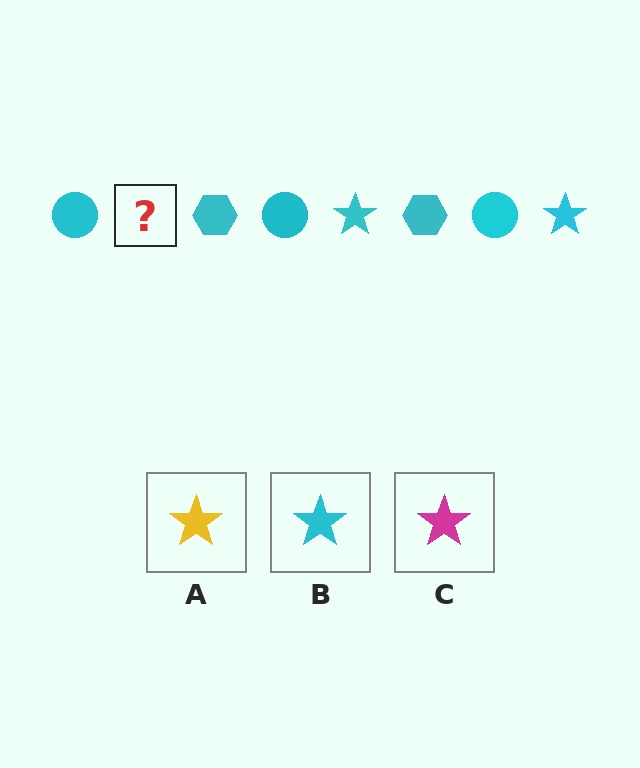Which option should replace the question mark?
Option B.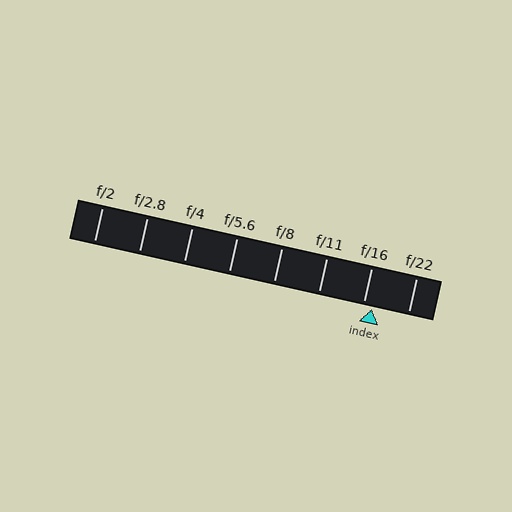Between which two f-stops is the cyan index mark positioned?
The index mark is between f/16 and f/22.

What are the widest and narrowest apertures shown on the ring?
The widest aperture shown is f/2 and the narrowest is f/22.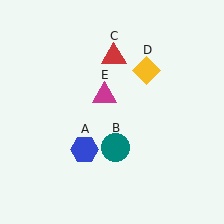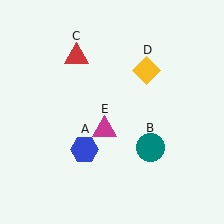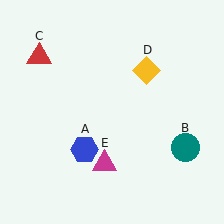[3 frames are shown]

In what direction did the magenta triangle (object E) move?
The magenta triangle (object E) moved down.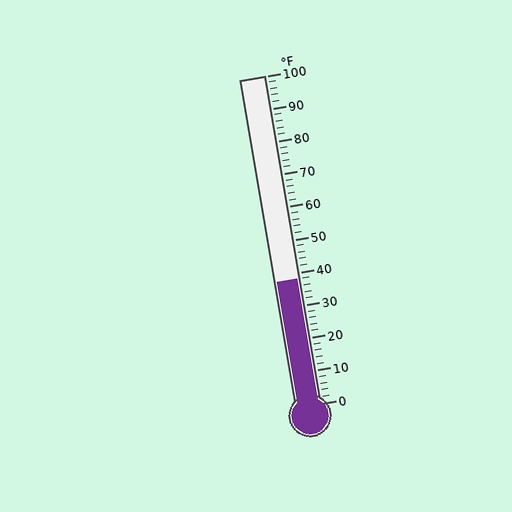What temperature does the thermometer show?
The thermometer shows approximately 38°F.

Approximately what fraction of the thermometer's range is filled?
The thermometer is filled to approximately 40% of its range.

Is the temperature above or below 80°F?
The temperature is below 80°F.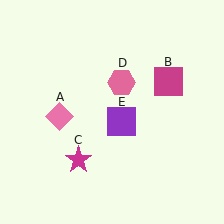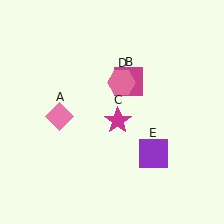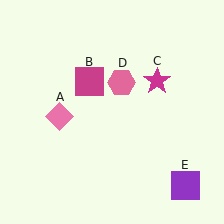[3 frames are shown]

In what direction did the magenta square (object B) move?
The magenta square (object B) moved left.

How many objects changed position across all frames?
3 objects changed position: magenta square (object B), magenta star (object C), purple square (object E).